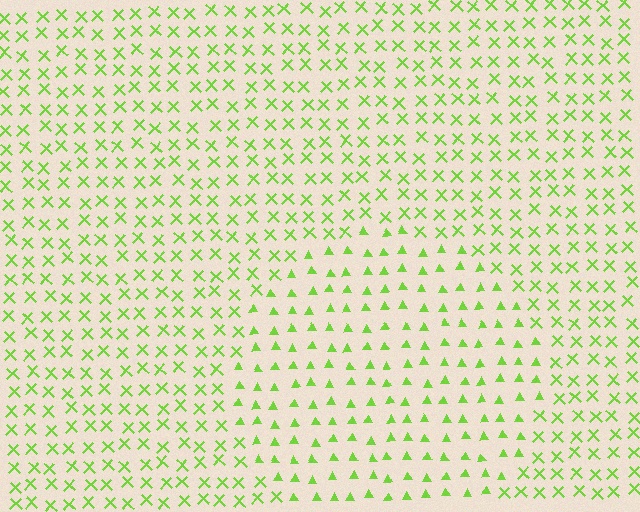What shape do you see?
I see a circle.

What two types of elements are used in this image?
The image uses triangles inside the circle region and X marks outside it.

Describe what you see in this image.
The image is filled with small lime elements arranged in a uniform grid. A circle-shaped region contains triangles, while the surrounding area contains X marks. The boundary is defined purely by the change in element shape.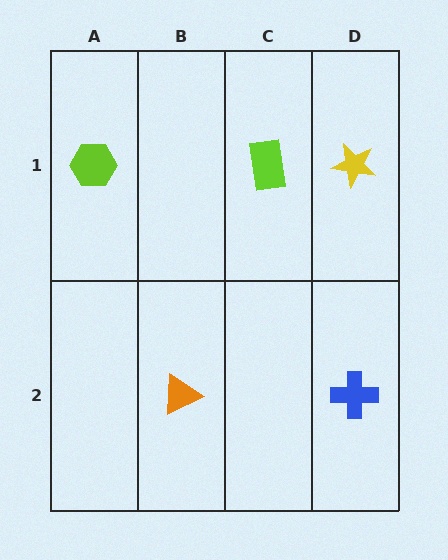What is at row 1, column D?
A yellow star.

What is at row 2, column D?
A blue cross.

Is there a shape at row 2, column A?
No, that cell is empty.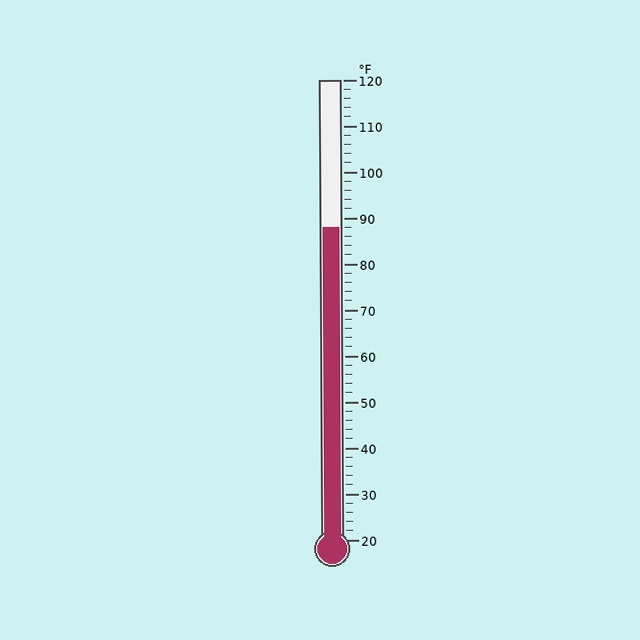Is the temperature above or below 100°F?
The temperature is below 100°F.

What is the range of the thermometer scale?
The thermometer scale ranges from 20°F to 120°F.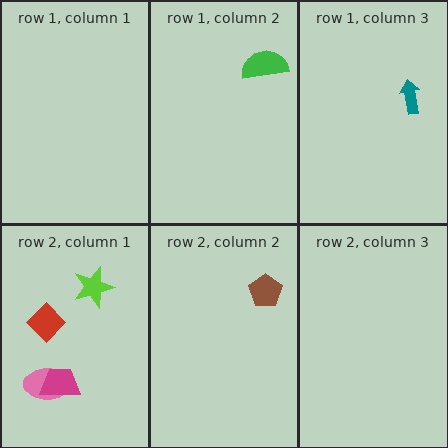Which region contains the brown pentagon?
The row 2, column 2 region.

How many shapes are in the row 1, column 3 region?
1.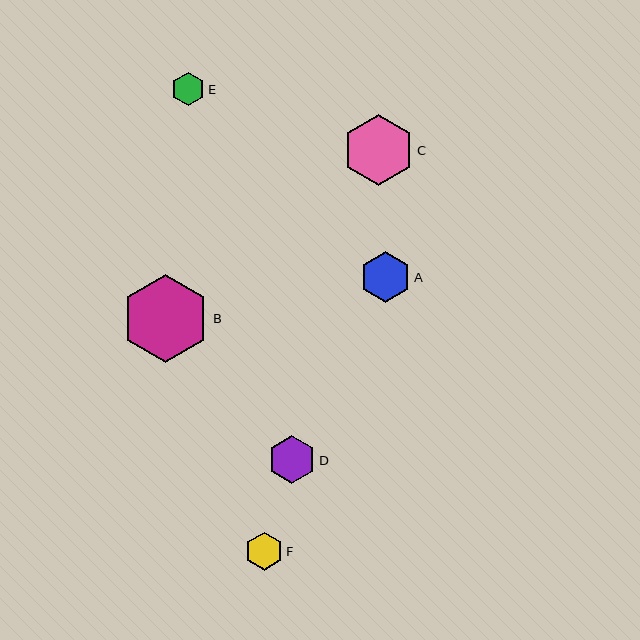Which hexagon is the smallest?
Hexagon E is the smallest with a size of approximately 33 pixels.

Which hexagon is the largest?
Hexagon B is the largest with a size of approximately 88 pixels.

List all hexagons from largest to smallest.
From largest to smallest: B, C, A, D, F, E.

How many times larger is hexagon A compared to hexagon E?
Hexagon A is approximately 1.6 times the size of hexagon E.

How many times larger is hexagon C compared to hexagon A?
Hexagon C is approximately 1.4 times the size of hexagon A.